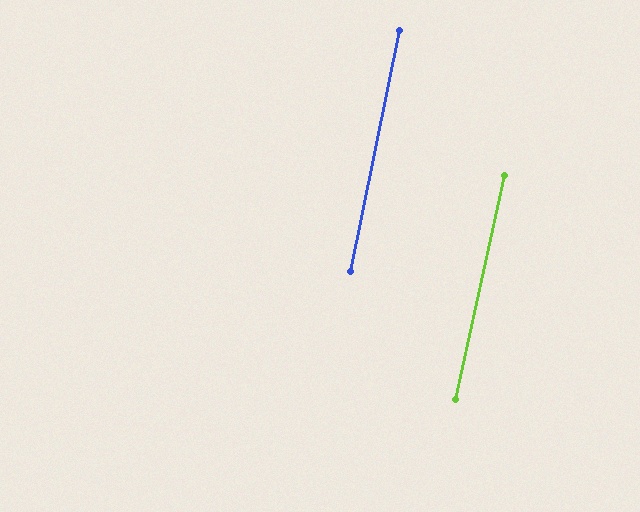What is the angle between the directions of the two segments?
Approximately 1 degree.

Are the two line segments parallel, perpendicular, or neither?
Parallel — their directions differ by only 1.1°.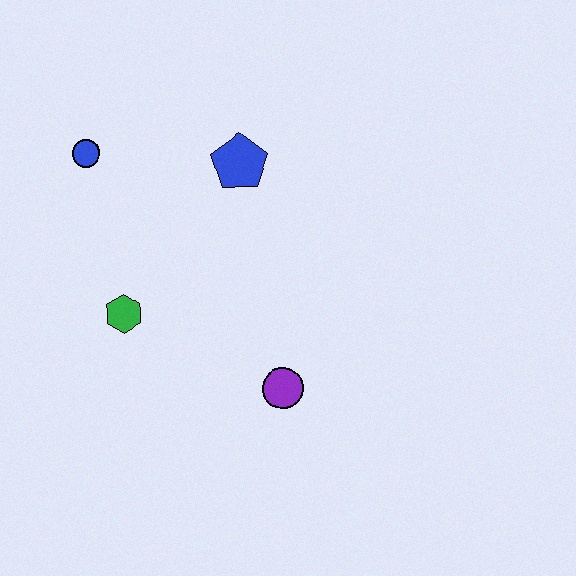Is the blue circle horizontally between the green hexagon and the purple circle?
No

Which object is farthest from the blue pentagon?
The purple circle is farthest from the blue pentagon.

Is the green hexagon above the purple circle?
Yes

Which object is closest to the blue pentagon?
The blue circle is closest to the blue pentagon.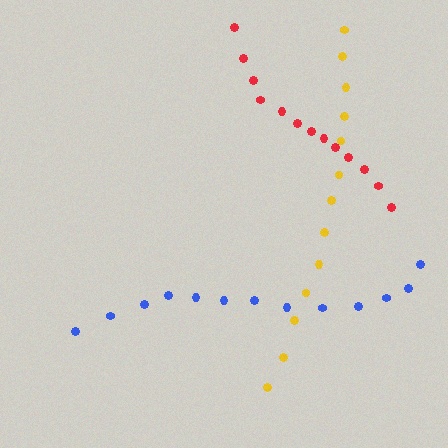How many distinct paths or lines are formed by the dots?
There are 3 distinct paths.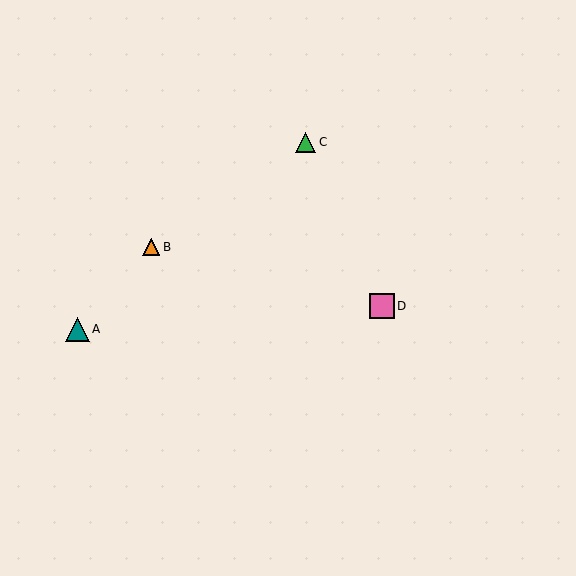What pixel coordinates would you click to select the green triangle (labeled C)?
Click at (306, 142) to select the green triangle C.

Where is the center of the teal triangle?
The center of the teal triangle is at (77, 329).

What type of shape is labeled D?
Shape D is a pink square.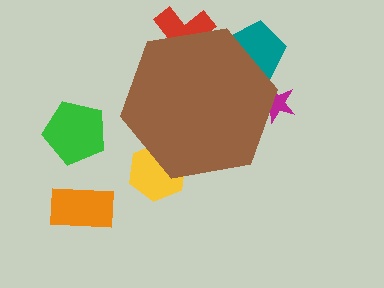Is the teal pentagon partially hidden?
Yes, the teal pentagon is partially hidden behind the brown hexagon.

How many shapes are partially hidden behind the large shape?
4 shapes are partially hidden.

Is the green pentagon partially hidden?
No, the green pentagon is fully visible.